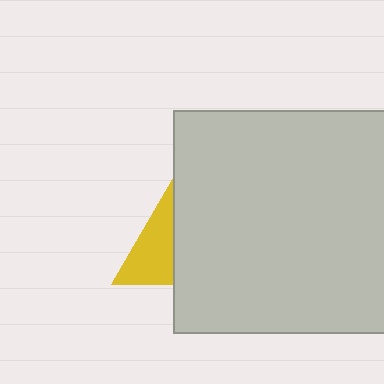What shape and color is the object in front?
The object in front is a light gray square.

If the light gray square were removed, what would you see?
You would see the complete yellow triangle.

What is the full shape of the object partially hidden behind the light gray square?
The partially hidden object is a yellow triangle.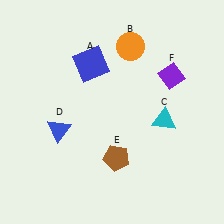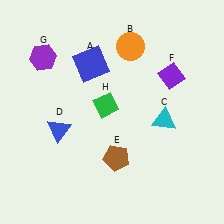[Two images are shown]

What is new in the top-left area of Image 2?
A green diamond (H) was added in the top-left area of Image 2.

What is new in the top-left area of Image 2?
A purple hexagon (G) was added in the top-left area of Image 2.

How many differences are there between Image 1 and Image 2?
There are 2 differences between the two images.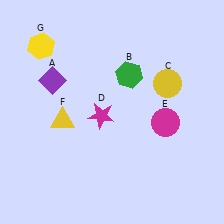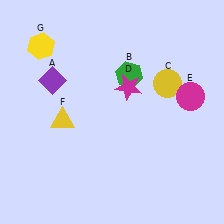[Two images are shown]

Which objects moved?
The objects that moved are: the magenta star (D), the magenta circle (E).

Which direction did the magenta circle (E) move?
The magenta circle (E) moved up.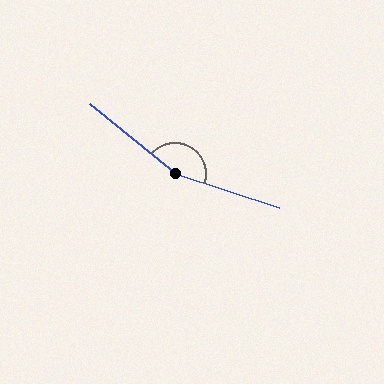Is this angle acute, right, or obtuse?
It is obtuse.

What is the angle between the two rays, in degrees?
Approximately 159 degrees.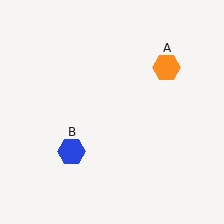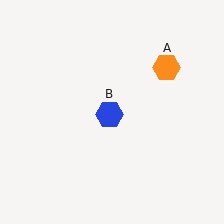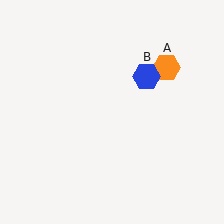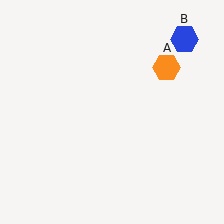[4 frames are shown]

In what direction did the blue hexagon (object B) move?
The blue hexagon (object B) moved up and to the right.